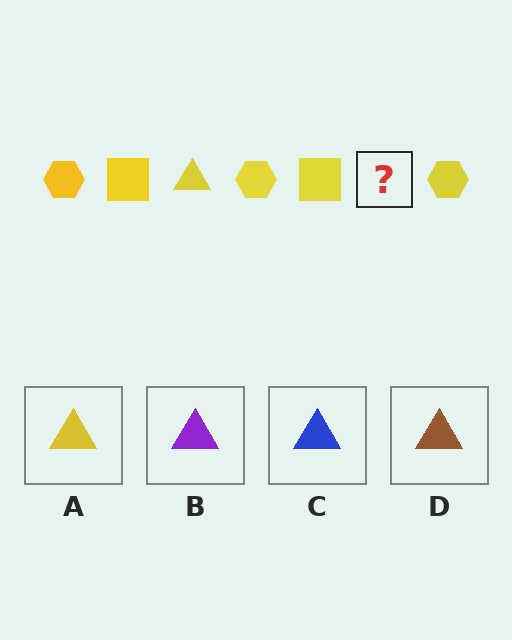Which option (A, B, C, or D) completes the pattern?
A.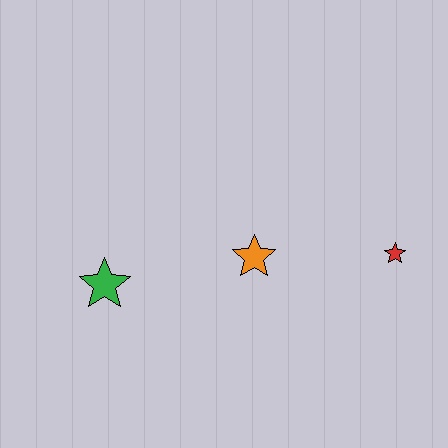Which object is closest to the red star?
The orange star is closest to the red star.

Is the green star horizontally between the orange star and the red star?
No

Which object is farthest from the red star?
The green star is farthest from the red star.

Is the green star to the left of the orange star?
Yes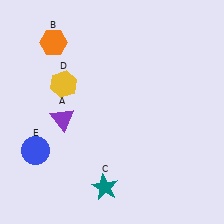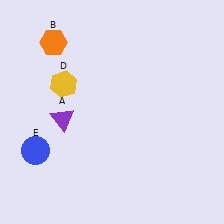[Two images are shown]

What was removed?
The teal star (C) was removed in Image 2.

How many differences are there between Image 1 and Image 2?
There is 1 difference between the two images.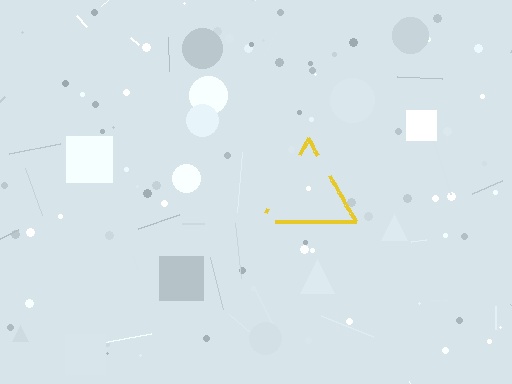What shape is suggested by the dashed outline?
The dashed outline suggests a triangle.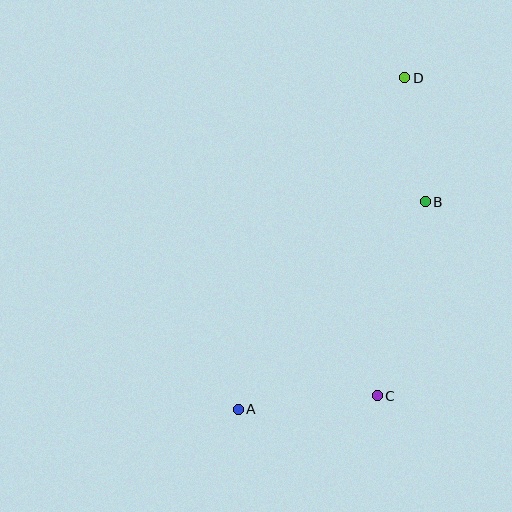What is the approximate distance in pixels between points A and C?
The distance between A and C is approximately 140 pixels.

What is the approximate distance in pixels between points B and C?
The distance between B and C is approximately 200 pixels.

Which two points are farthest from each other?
Points A and D are farthest from each other.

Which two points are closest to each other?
Points B and D are closest to each other.